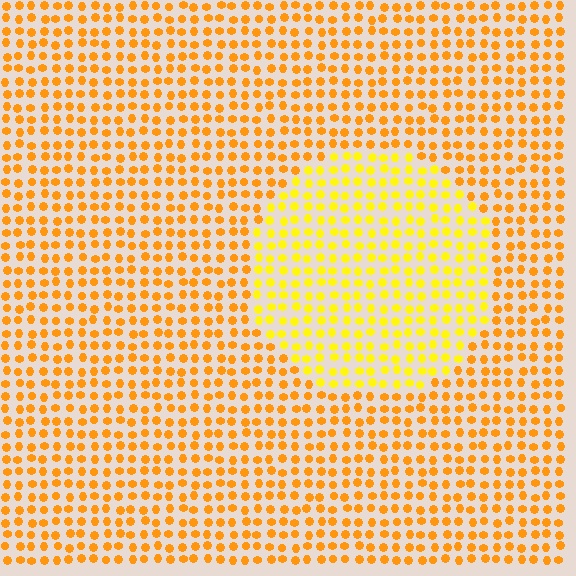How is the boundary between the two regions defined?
The boundary is defined purely by a slight shift in hue (about 24 degrees). Spacing, size, and orientation are identical on both sides.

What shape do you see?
I see a circle.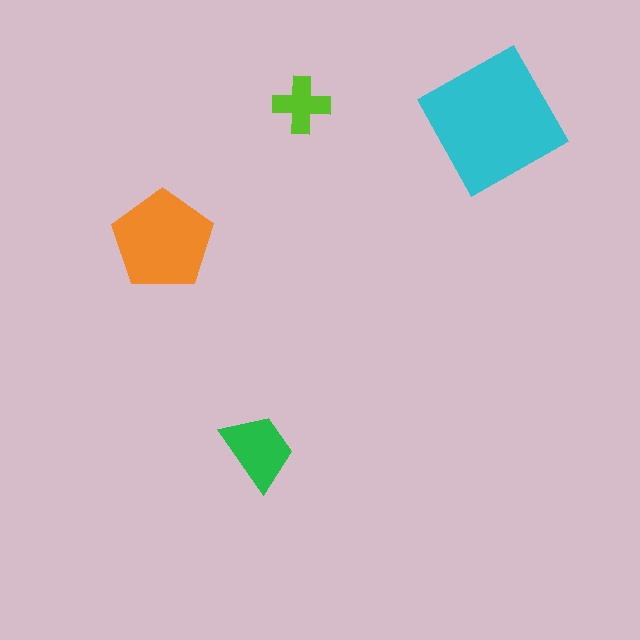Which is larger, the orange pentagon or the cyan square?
The cyan square.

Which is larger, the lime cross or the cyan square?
The cyan square.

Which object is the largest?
The cyan square.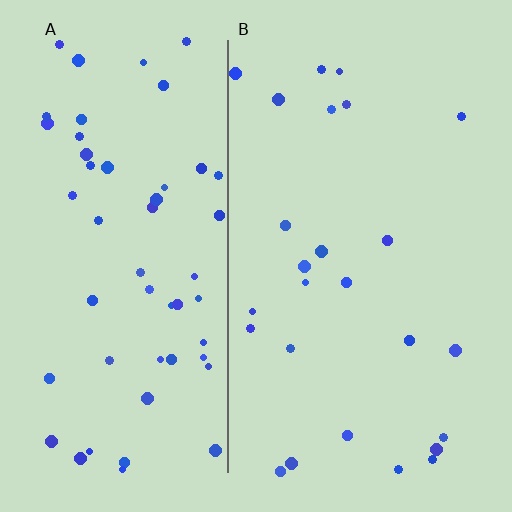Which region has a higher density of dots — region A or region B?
A (the left).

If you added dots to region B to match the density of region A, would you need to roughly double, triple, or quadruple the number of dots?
Approximately double.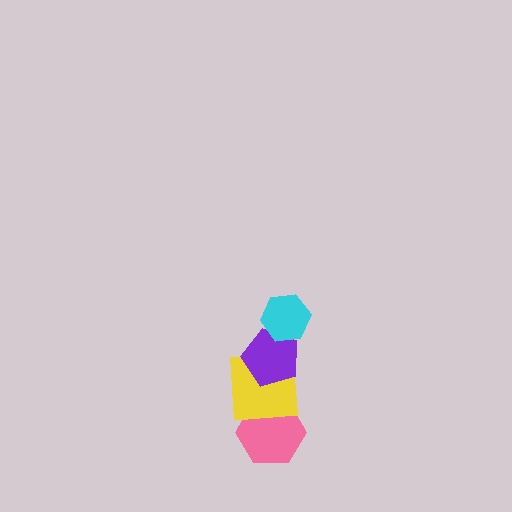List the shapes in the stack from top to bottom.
From top to bottom: the cyan hexagon, the purple pentagon, the yellow square, the pink hexagon.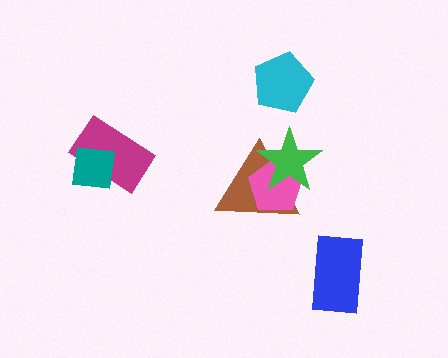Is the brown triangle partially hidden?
Yes, it is partially covered by another shape.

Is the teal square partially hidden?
No, no other shape covers it.